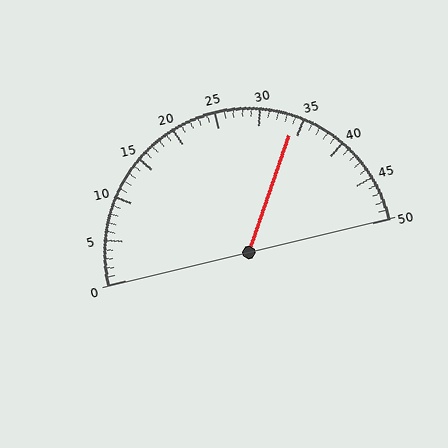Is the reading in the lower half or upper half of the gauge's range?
The reading is in the upper half of the range (0 to 50).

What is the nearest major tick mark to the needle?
The nearest major tick mark is 35.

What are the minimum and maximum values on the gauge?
The gauge ranges from 0 to 50.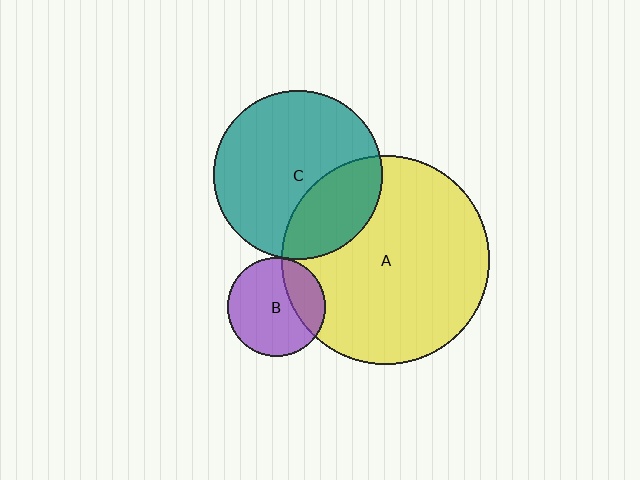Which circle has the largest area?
Circle A (yellow).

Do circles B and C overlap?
Yes.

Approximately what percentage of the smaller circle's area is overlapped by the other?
Approximately 5%.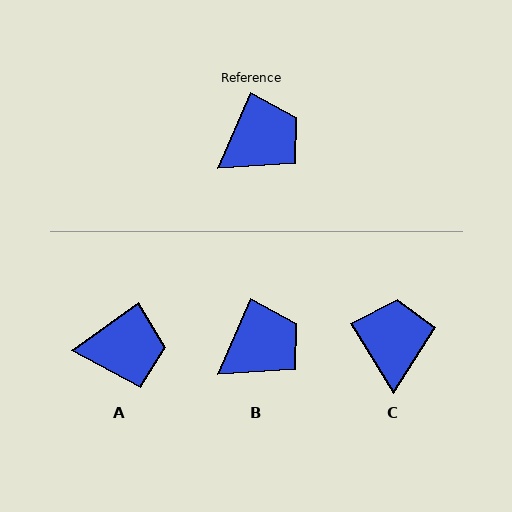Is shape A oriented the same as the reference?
No, it is off by about 31 degrees.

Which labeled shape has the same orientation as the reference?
B.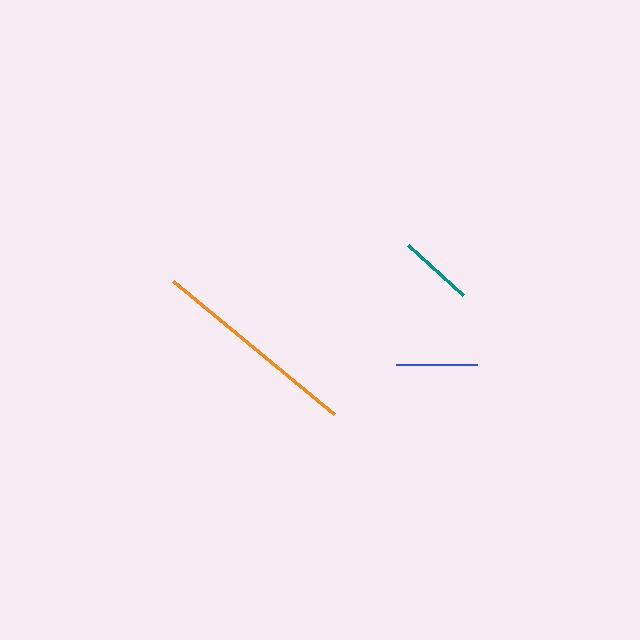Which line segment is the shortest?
The teal line is the shortest at approximately 74 pixels.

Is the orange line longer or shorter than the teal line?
The orange line is longer than the teal line.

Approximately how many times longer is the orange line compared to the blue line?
The orange line is approximately 2.6 times the length of the blue line.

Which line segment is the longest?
The orange line is the longest at approximately 209 pixels.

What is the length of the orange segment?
The orange segment is approximately 209 pixels long.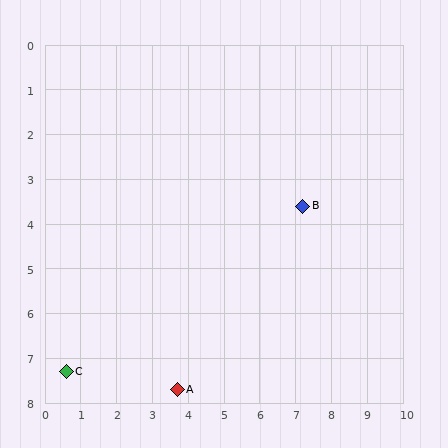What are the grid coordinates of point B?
Point B is at approximately (7.2, 3.6).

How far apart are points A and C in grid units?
Points A and C are about 3.1 grid units apart.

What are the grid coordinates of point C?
Point C is at approximately (0.6, 7.3).